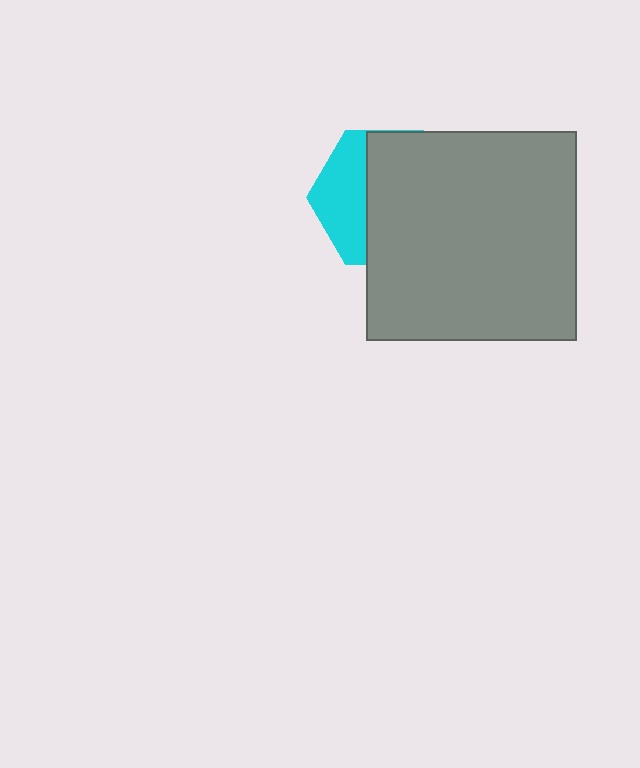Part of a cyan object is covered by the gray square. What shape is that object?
It is a hexagon.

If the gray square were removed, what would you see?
You would see the complete cyan hexagon.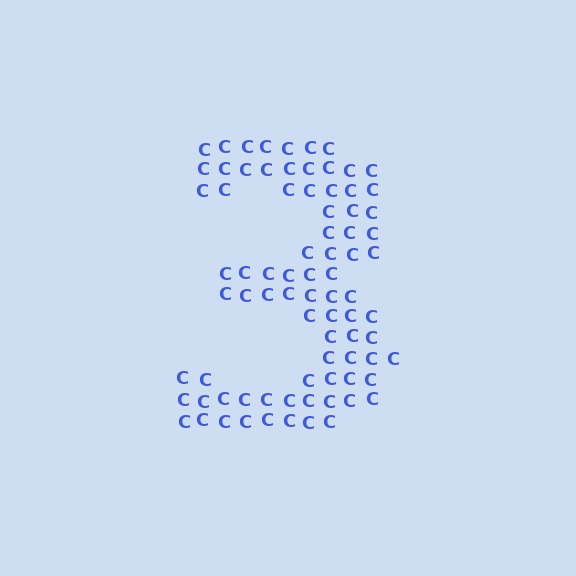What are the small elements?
The small elements are letter C's.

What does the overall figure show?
The overall figure shows the digit 3.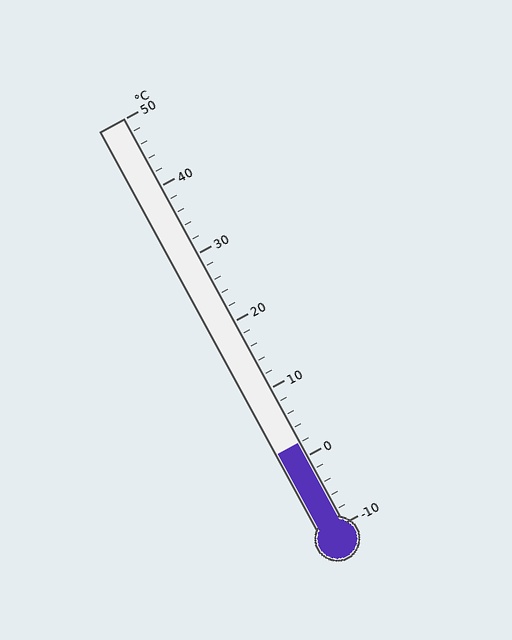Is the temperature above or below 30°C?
The temperature is below 30°C.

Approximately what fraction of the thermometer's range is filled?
The thermometer is filled to approximately 20% of its range.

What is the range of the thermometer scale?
The thermometer scale ranges from -10°C to 50°C.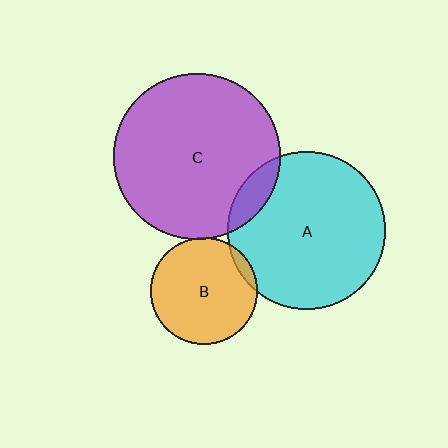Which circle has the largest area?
Circle C (purple).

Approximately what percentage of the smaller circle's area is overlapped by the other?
Approximately 5%.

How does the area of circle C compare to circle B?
Approximately 2.4 times.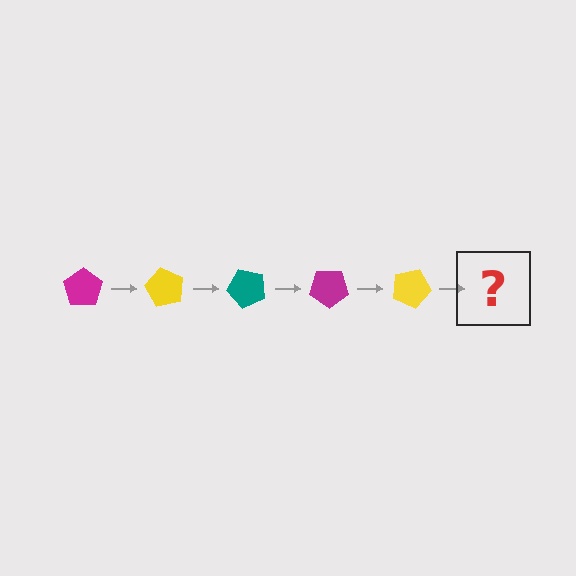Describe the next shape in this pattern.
It should be a teal pentagon, rotated 300 degrees from the start.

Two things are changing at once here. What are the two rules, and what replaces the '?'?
The two rules are that it rotates 60 degrees each step and the color cycles through magenta, yellow, and teal. The '?' should be a teal pentagon, rotated 300 degrees from the start.